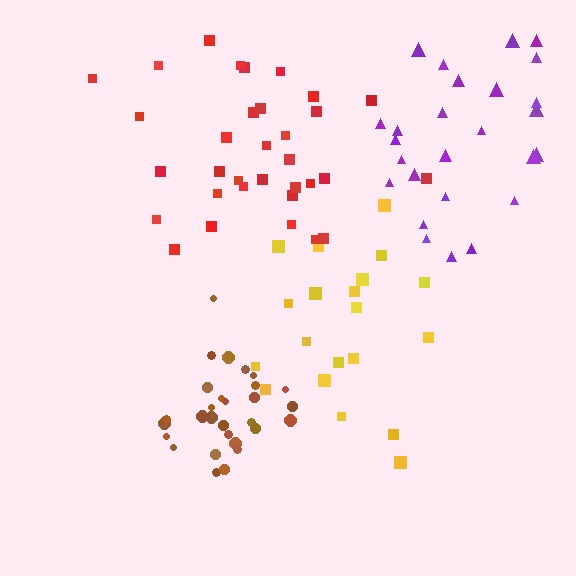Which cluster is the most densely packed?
Brown.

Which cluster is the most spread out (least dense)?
Yellow.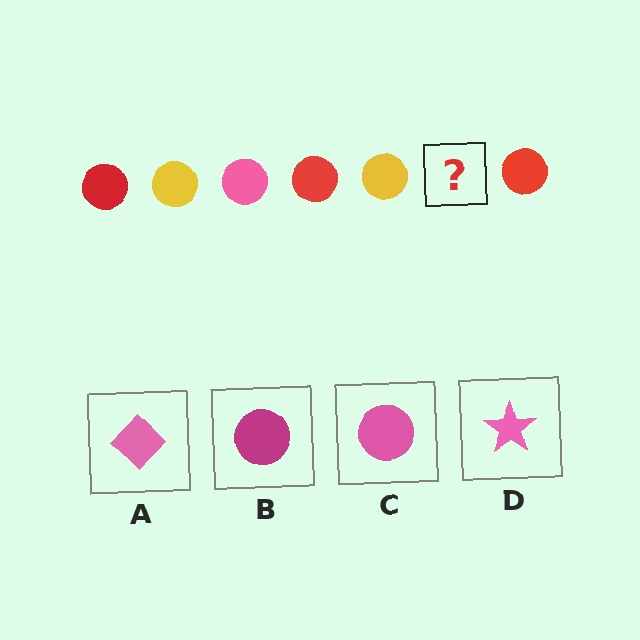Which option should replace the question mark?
Option C.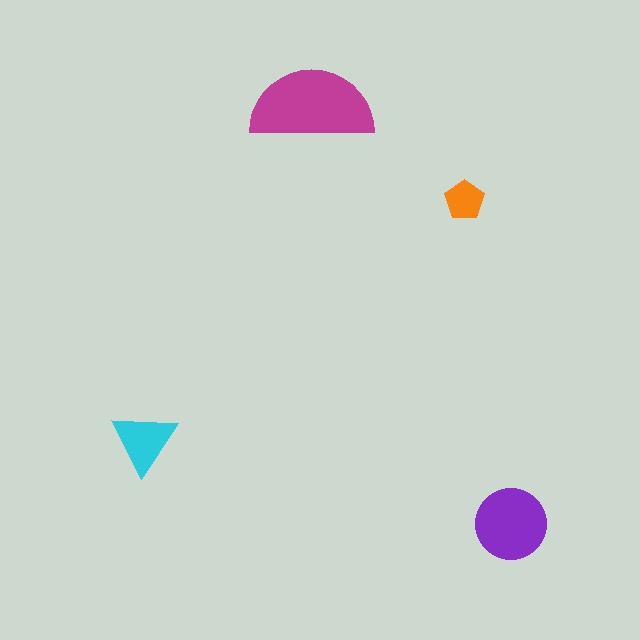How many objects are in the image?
There are 4 objects in the image.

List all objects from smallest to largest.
The orange pentagon, the cyan triangle, the purple circle, the magenta semicircle.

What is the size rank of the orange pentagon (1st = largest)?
4th.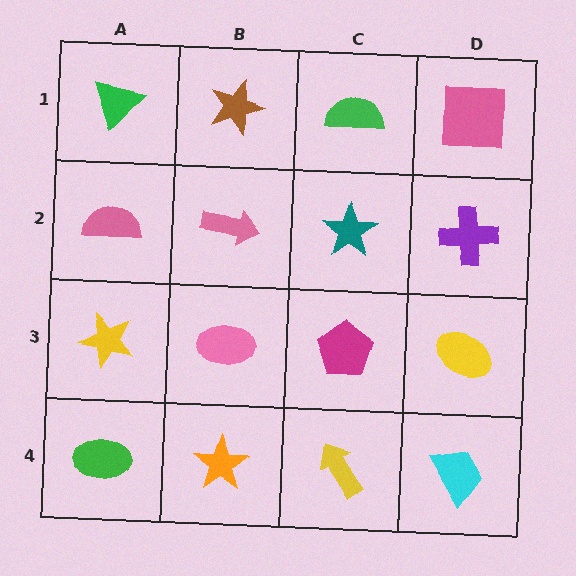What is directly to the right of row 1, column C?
A pink square.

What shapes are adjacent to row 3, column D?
A purple cross (row 2, column D), a cyan trapezoid (row 4, column D), a magenta pentagon (row 3, column C).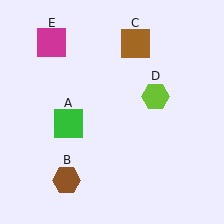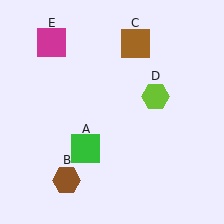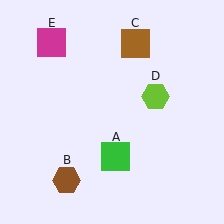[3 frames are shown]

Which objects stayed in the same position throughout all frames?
Brown hexagon (object B) and brown square (object C) and lime hexagon (object D) and magenta square (object E) remained stationary.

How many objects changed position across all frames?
1 object changed position: green square (object A).